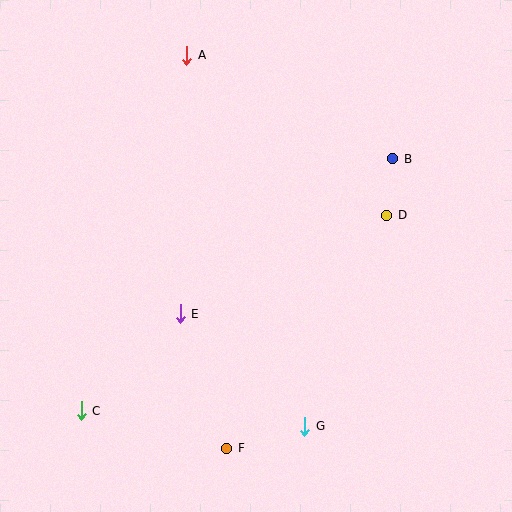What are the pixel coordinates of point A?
Point A is at (187, 55).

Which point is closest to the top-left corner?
Point A is closest to the top-left corner.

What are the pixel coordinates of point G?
Point G is at (305, 426).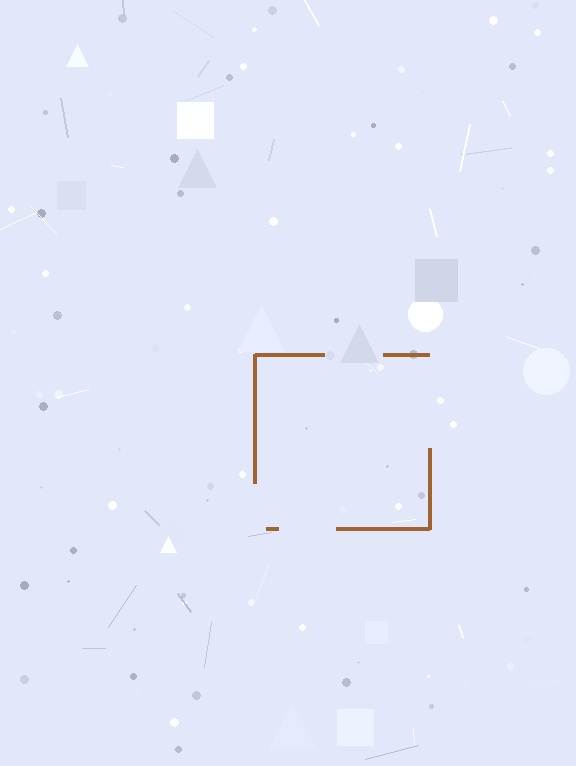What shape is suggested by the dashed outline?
The dashed outline suggests a square.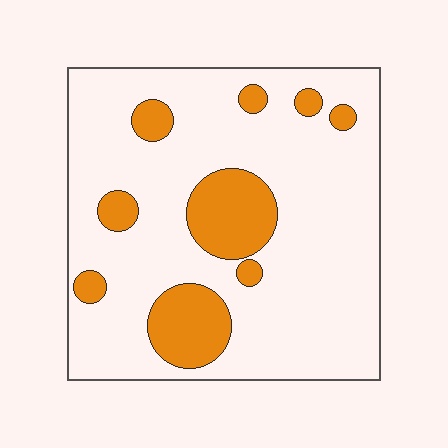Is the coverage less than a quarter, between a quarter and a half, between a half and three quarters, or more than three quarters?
Less than a quarter.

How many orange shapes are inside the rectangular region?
9.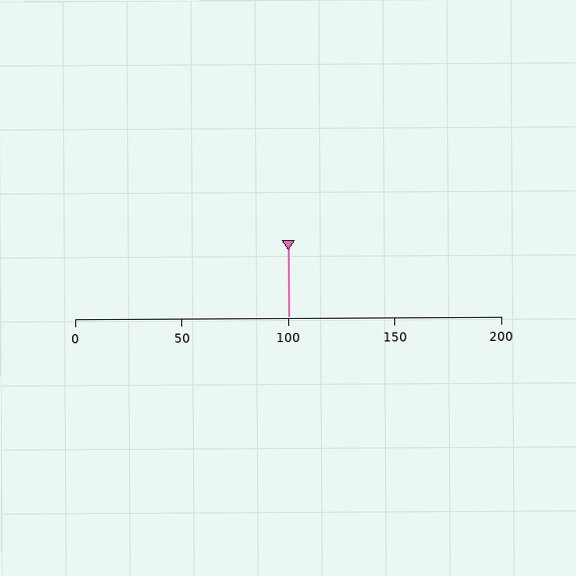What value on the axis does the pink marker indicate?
The marker indicates approximately 100.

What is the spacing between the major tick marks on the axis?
The major ticks are spaced 50 apart.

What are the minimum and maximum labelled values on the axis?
The axis runs from 0 to 200.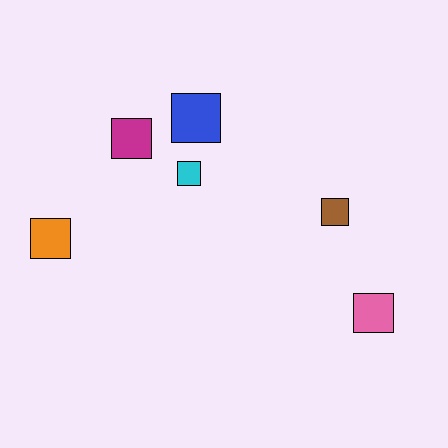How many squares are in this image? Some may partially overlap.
There are 6 squares.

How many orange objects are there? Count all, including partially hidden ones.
There is 1 orange object.